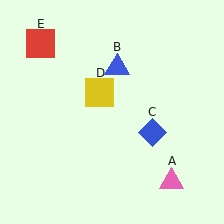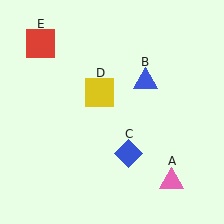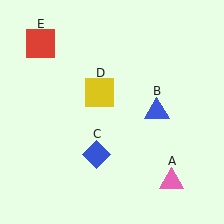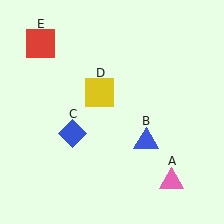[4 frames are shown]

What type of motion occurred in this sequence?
The blue triangle (object B), blue diamond (object C) rotated clockwise around the center of the scene.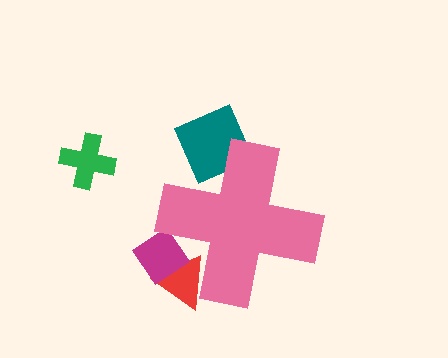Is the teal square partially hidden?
Yes, the teal square is partially hidden behind the pink cross.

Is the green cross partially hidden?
No, the green cross is fully visible.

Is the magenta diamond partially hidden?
Yes, the magenta diamond is partially hidden behind the pink cross.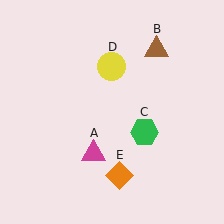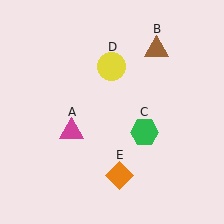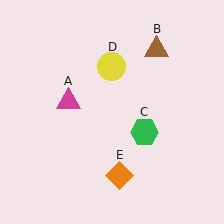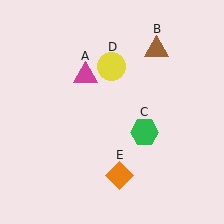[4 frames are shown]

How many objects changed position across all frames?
1 object changed position: magenta triangle (object A).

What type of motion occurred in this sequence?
The magenta triangle (object A) rotated clockwise around the center of the scene.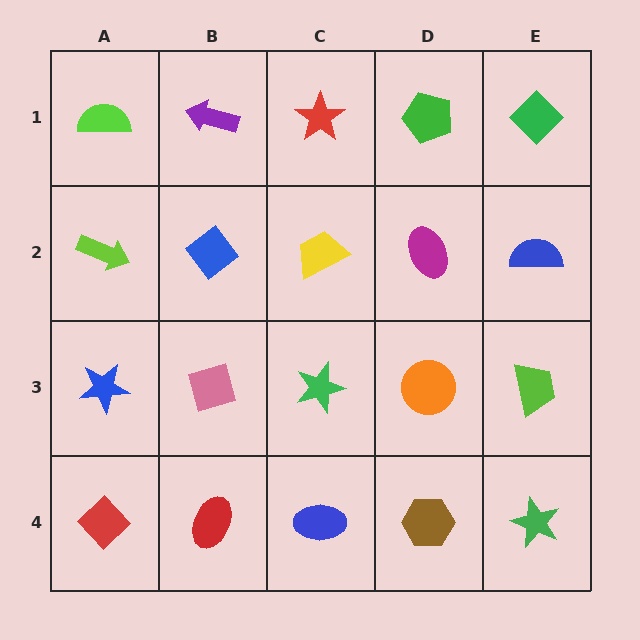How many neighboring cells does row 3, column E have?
3.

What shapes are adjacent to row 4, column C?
A green star (row 3, column C), a red ellipse (row 4, column B), a brown hexagon (row 4, column D).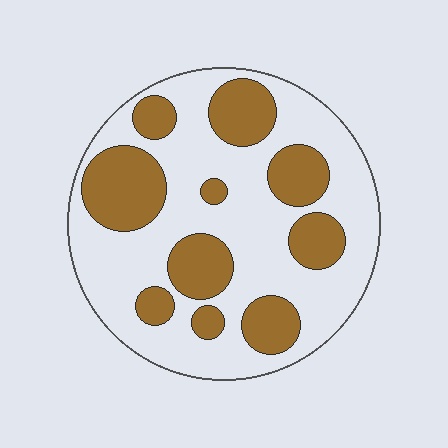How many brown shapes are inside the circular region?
10.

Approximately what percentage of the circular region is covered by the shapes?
Approximately 35%.